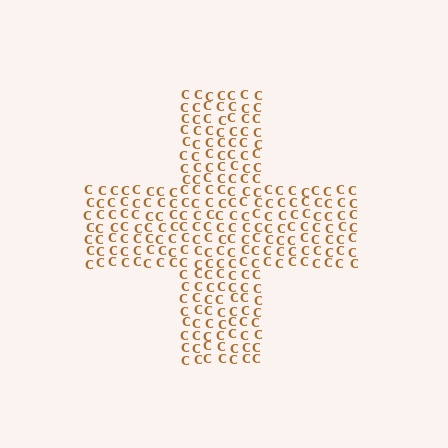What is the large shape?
The large shape is a cross.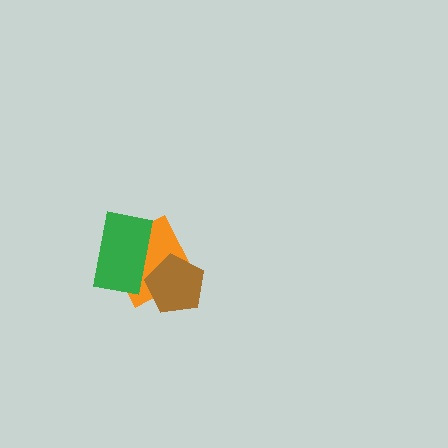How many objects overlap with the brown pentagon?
2 objects overlap with the brown pentagon.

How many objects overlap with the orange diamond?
2 objects overlap with the orange diamond.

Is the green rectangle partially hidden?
Yes, it is partially covered by another shape.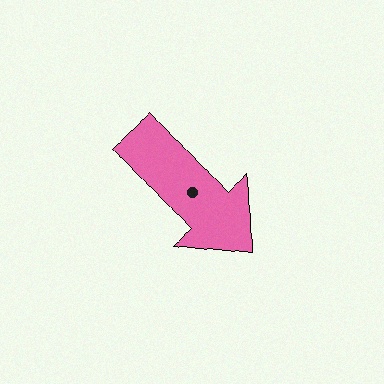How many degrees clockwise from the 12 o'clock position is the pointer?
Approximately 137 degrees.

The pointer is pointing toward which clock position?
Roughly 5 o'clock.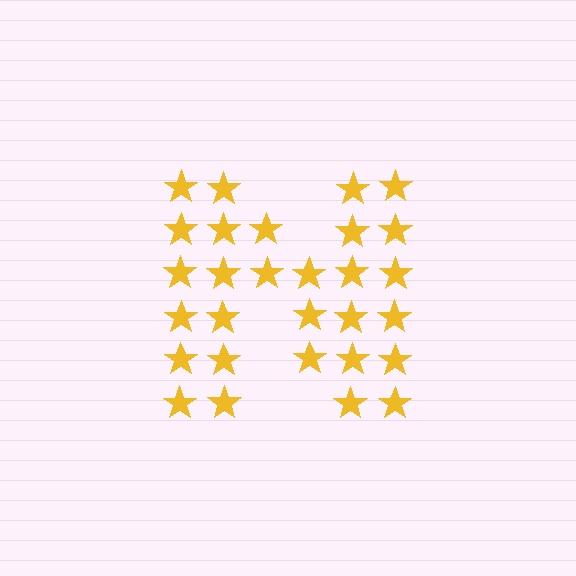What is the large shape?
The large shape is the letter N.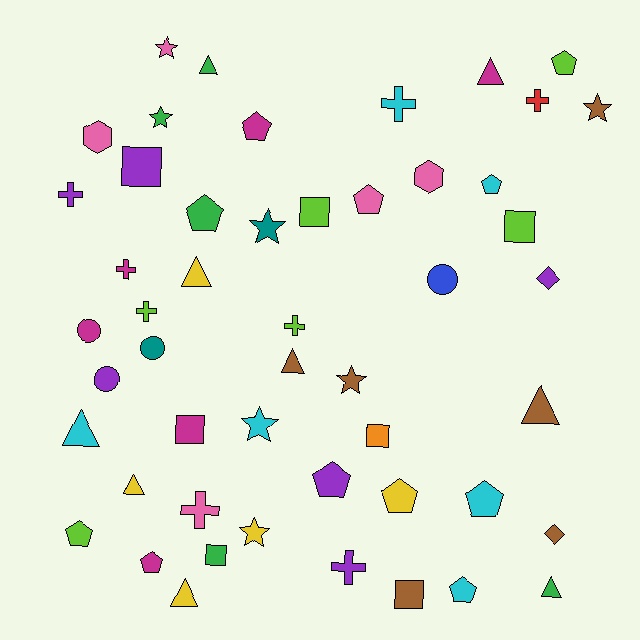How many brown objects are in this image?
There are 6 brown objects.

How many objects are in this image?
There are 50 objects.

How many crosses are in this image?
There are 8 crosses.